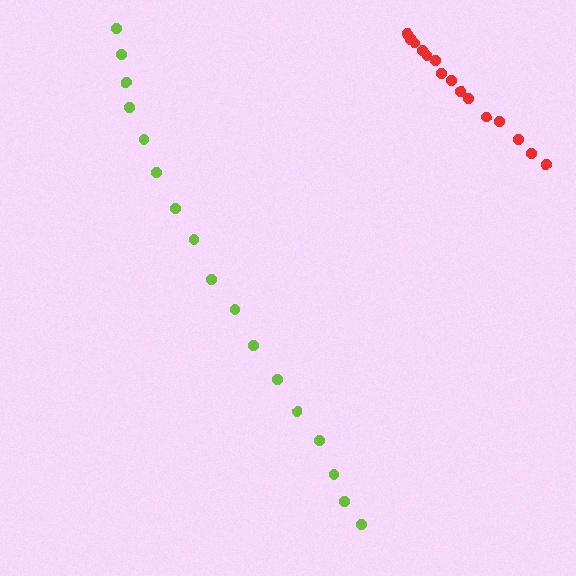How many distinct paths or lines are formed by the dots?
There are 2 distinct paths.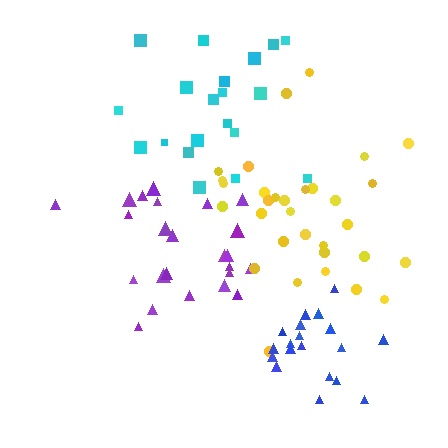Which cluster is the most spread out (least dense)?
Cyan.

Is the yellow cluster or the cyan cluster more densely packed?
Yellow.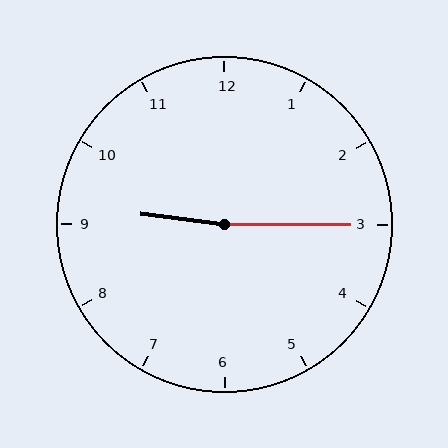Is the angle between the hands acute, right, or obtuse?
It is obtuse.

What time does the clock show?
9:15.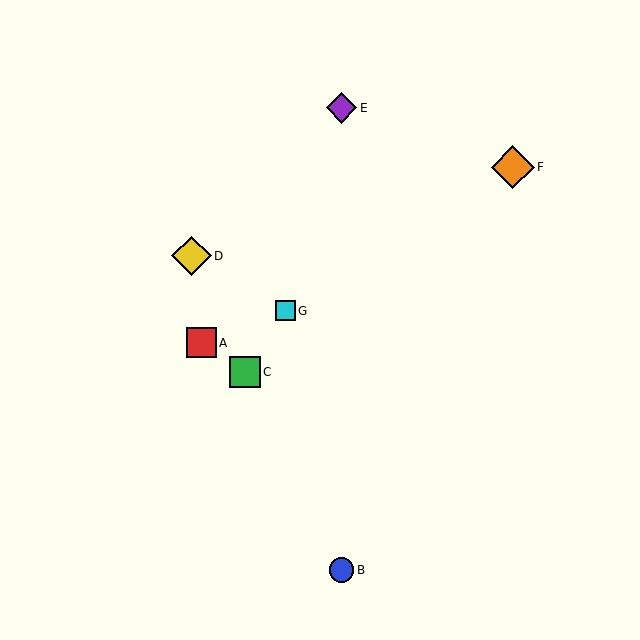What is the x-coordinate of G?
Object G is at x≈285.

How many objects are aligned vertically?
2 objects (B, E) are aligned vertically.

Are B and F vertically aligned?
No, B is at x≈341 and F is at x≈513.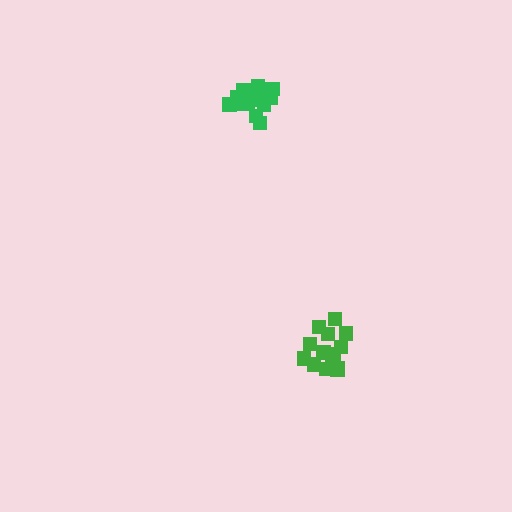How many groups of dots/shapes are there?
There are 2 groups.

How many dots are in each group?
Group 1: 15 dots, Group 2: 18 dots (33 total).